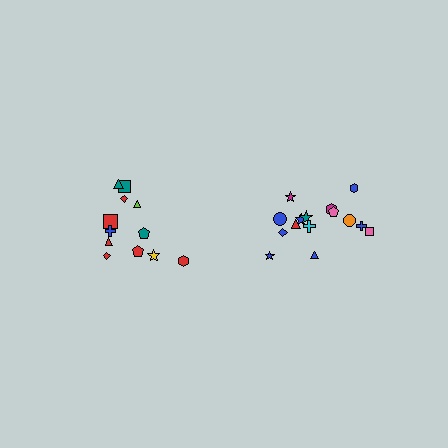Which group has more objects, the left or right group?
The right group.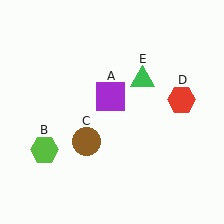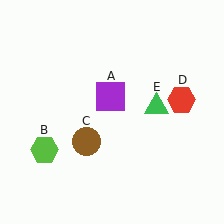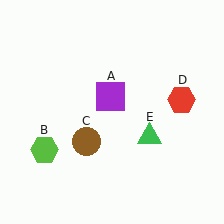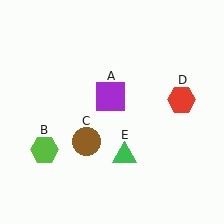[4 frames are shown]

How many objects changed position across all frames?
1 object changed position: green triangle (object E).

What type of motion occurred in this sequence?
The green triangle (object E) rotated clockwise around the center of the scene.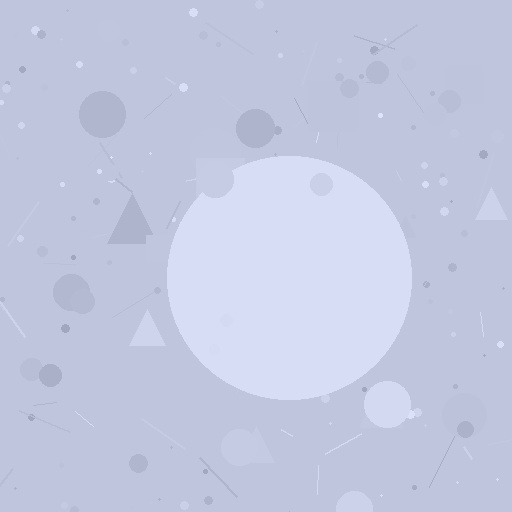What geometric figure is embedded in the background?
A circle is embedded in the background.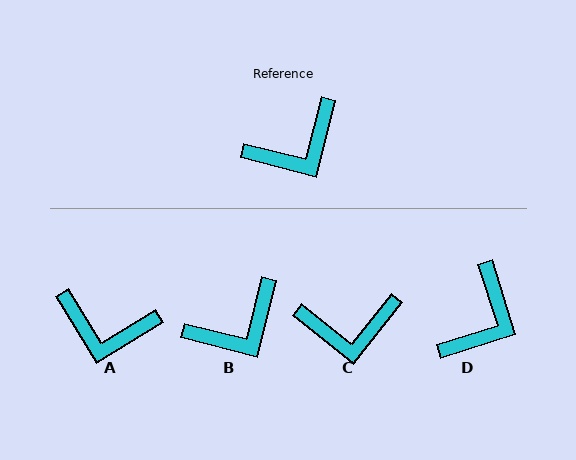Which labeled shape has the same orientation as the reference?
B.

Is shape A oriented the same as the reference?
No, it is off by about 44 degrees.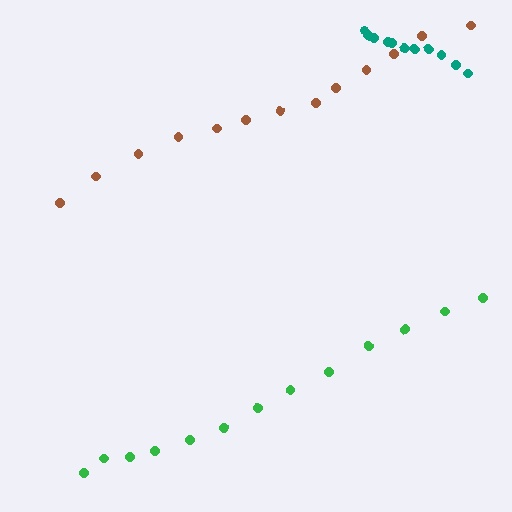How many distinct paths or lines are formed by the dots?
There are 3 distinct paths.